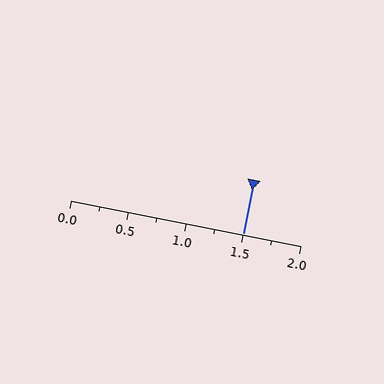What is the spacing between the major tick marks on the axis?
The major ticks are spaced 0.5 apart.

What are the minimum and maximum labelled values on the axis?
The axis runs from 0.0 to 2.0.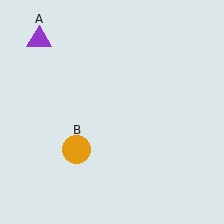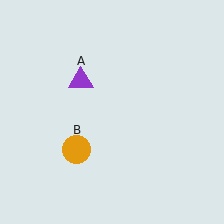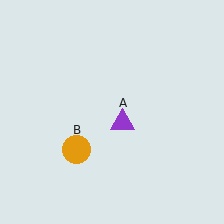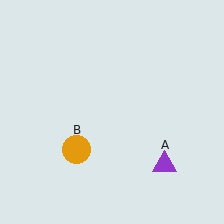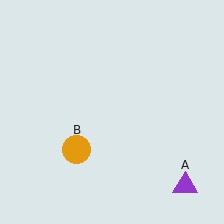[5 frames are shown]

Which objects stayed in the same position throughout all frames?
Orange circle (object B) remained stationary.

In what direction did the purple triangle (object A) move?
The purple triangle (object A) moved down and to the right.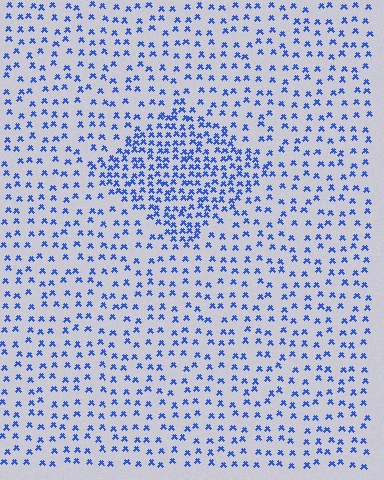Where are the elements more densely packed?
The elements are more densely packed inside the diamond boundary.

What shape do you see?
I see a diamond.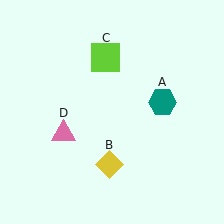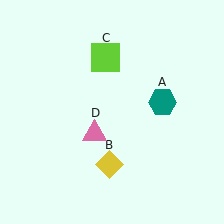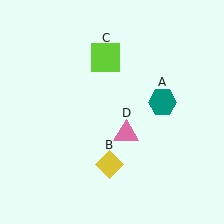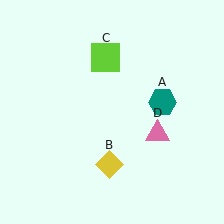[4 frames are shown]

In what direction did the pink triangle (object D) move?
The pink triangle (object D) moved right.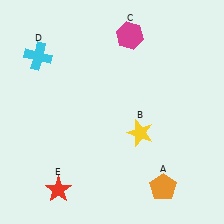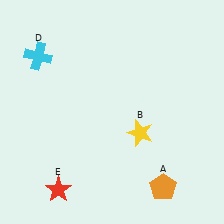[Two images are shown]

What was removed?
The magenta hexagon (C) was removed in Image 2.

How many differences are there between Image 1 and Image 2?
There is 1 difference between the two images.